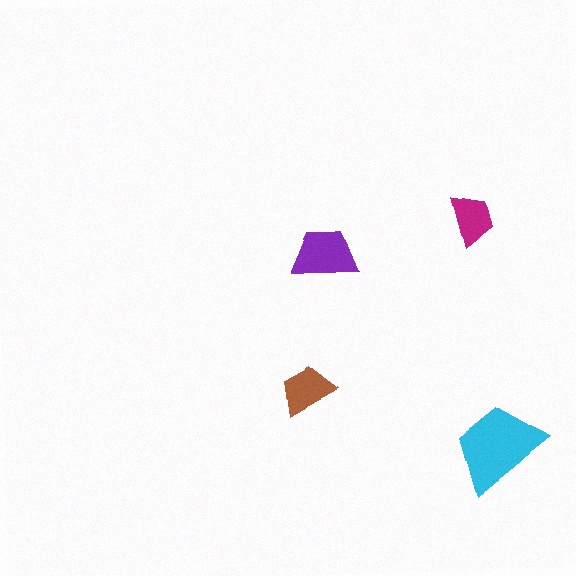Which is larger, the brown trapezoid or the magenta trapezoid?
The brown one.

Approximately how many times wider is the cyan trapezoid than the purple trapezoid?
About 1.5 times wider.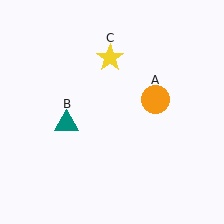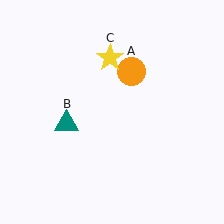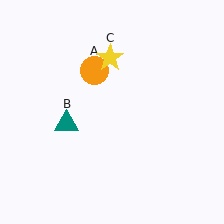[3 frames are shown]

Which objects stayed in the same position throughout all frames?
Teal triangle (object B) and yellow star (object C) remained stationary.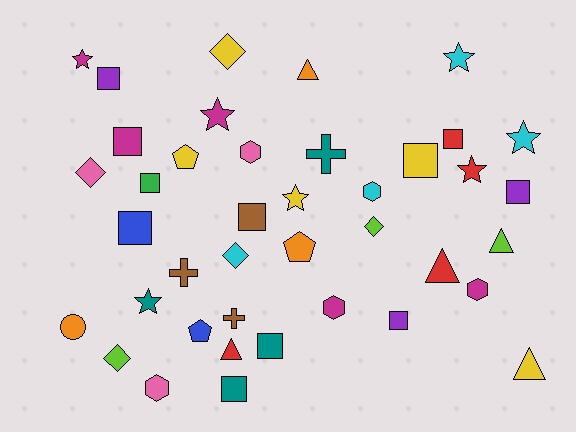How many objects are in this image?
There are 40 objects.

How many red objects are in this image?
There are 4 red objects.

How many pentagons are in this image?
There are 3 pentagons.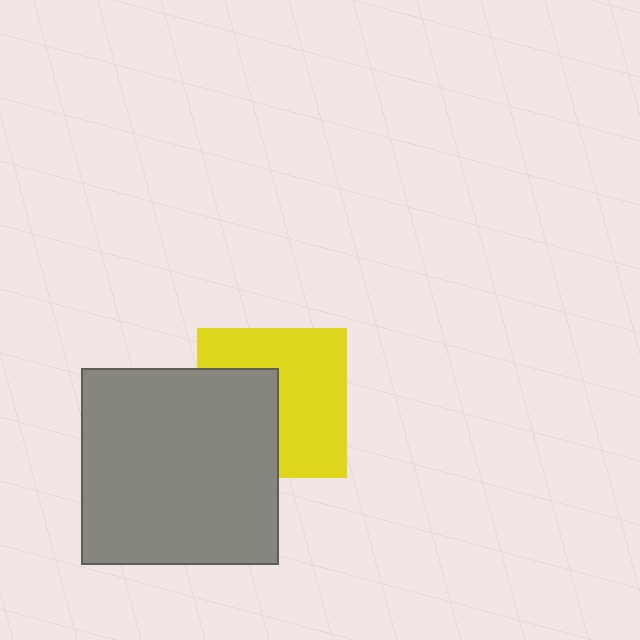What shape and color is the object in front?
The object in front is a gray square.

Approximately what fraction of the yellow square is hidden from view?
Roughly 40% of the yellow square is hidden behind the gray square.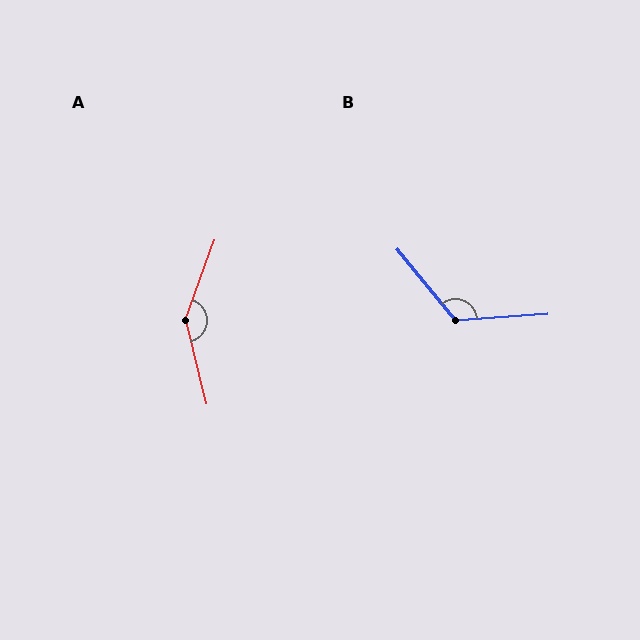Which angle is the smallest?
B, at approximately 125 degrees.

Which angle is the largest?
A, at approximately 146 degrees.